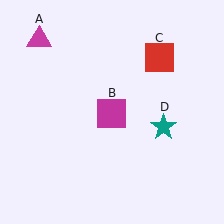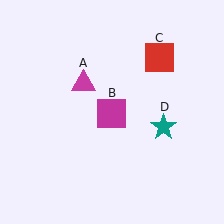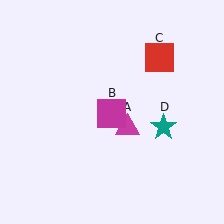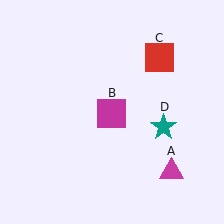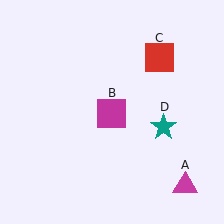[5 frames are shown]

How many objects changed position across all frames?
1 object changed position: magenta triangle (object A).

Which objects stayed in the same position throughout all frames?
Magenta square (object B) and red square (object C) and teal star (object D) remained stationary.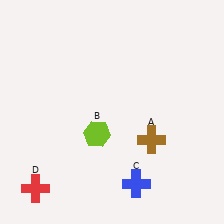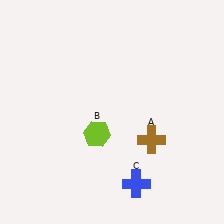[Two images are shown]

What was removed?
The red cross (D) was removed in Image 2.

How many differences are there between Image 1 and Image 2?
There is 1 difference between the two images.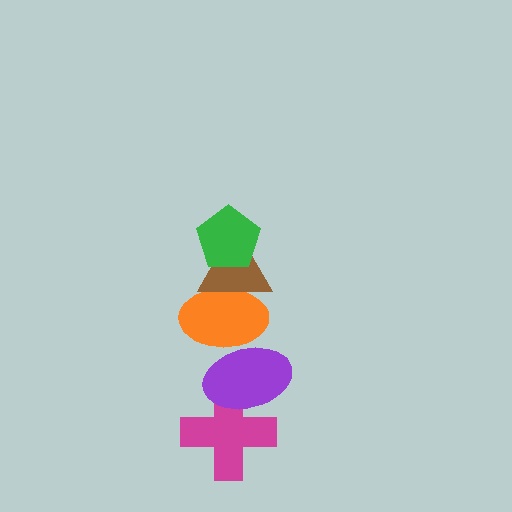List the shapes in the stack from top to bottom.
From top to bottom: the green pentagon, the brown triangle, the orange ellipse, the purple ellipse, the magenta cross.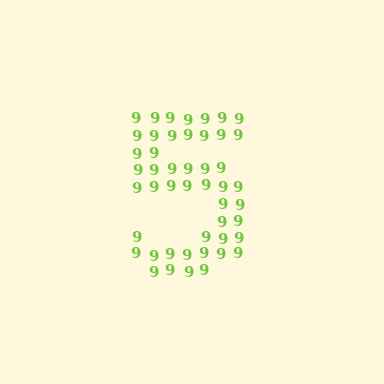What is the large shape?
The large shape is the digit 5.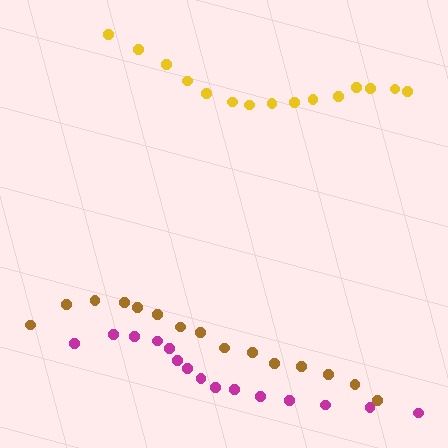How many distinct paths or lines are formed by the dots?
There are 3 distinct paths.